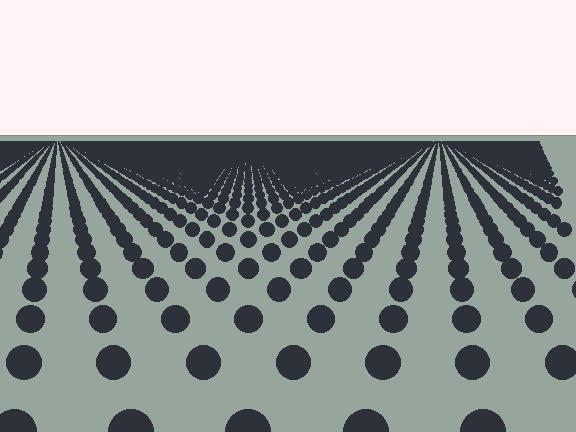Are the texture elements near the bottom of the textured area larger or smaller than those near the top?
Larger. Near the bottom, elements are closer to the viewer and appear at a bigger on-screen size.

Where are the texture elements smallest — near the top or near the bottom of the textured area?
Near the top.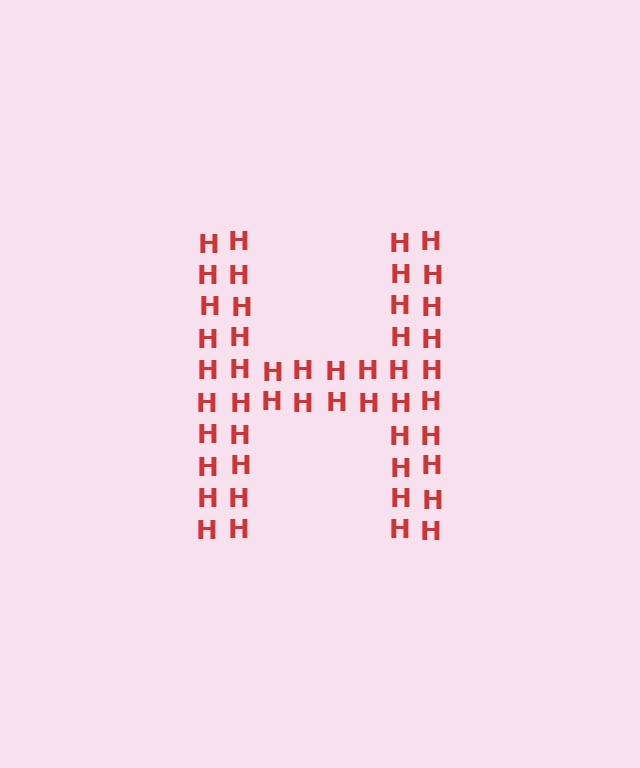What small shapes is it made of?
It is made of small letter H's.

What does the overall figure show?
The overall figure shows the letter H.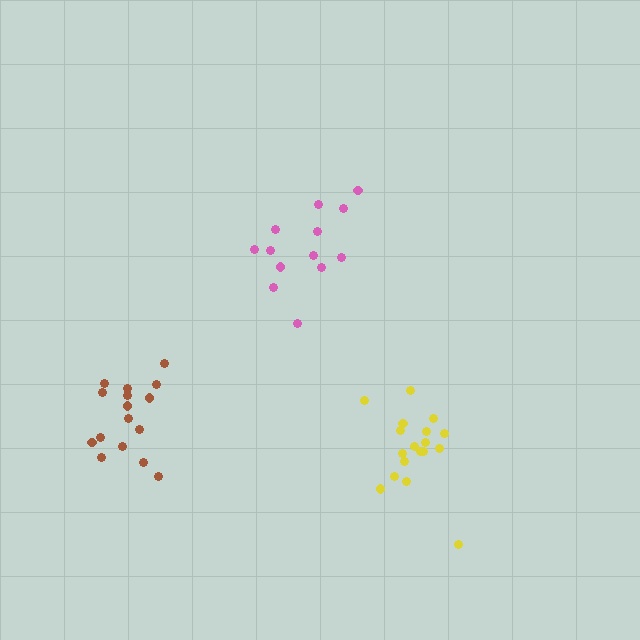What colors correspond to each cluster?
The clusters are colored: pink, yellow, brown.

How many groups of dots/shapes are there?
There are 3 groups.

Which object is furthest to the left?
The brown cluster is leftmost.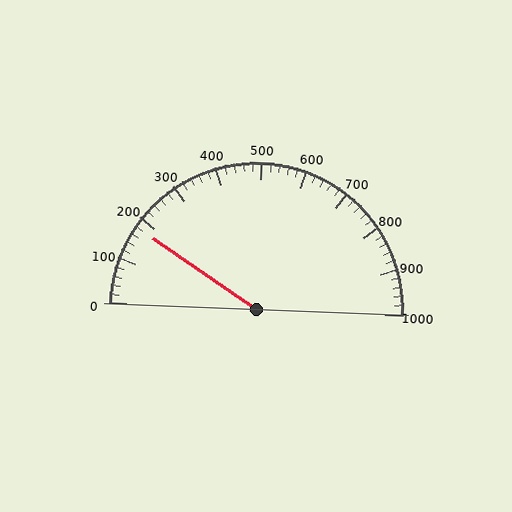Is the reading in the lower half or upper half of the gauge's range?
The reading is in the lower half of the range (0 to 1000).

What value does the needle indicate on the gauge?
The needle indicates approximately 180.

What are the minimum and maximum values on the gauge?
The gauge ranges from 0 to 1000.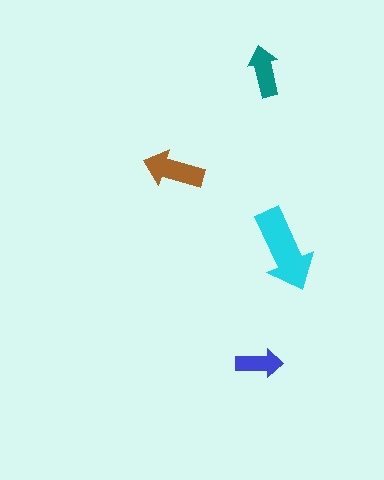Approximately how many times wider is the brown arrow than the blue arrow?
About 1.5 times wider.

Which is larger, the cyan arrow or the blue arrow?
The cyan one.